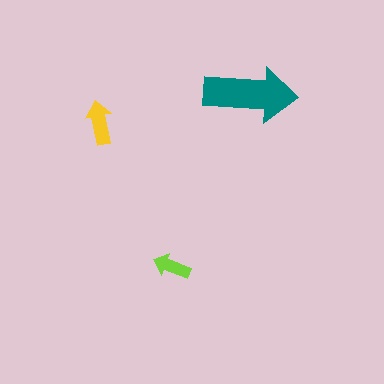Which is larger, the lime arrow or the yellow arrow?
The yellow one.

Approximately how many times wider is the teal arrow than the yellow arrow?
About 2 times wider.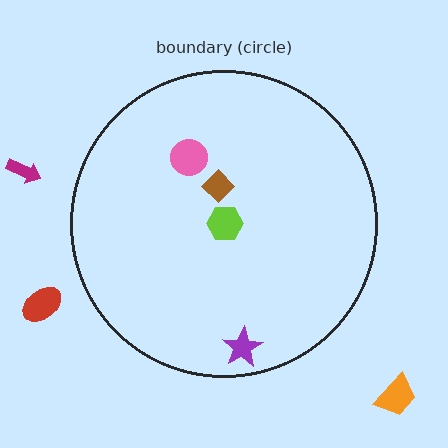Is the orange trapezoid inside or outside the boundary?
Outside.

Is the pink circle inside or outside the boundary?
Inside.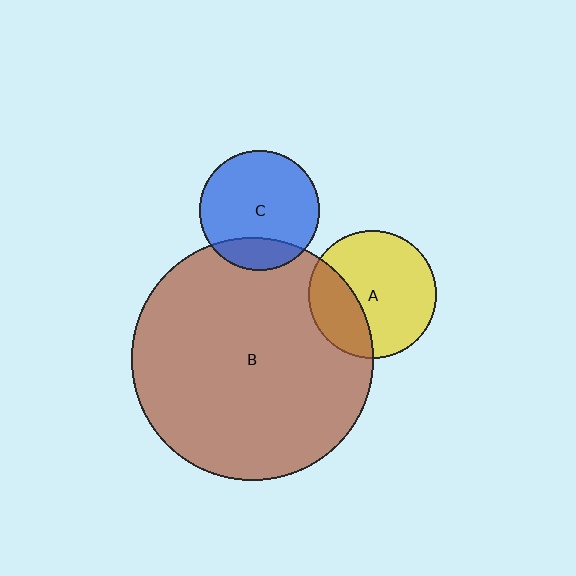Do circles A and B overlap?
Yes.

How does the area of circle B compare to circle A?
Approximately 3.6 times.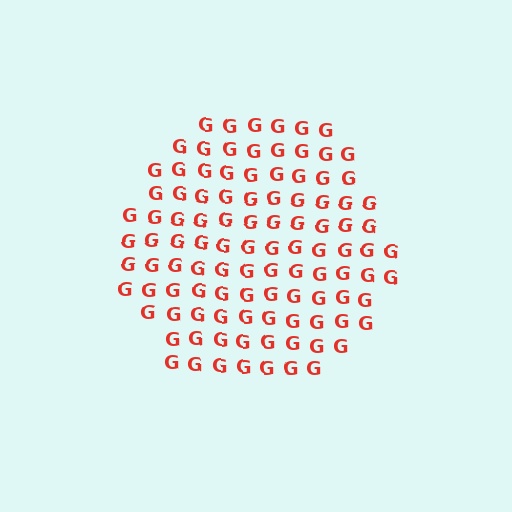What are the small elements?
The small elements are letter G's.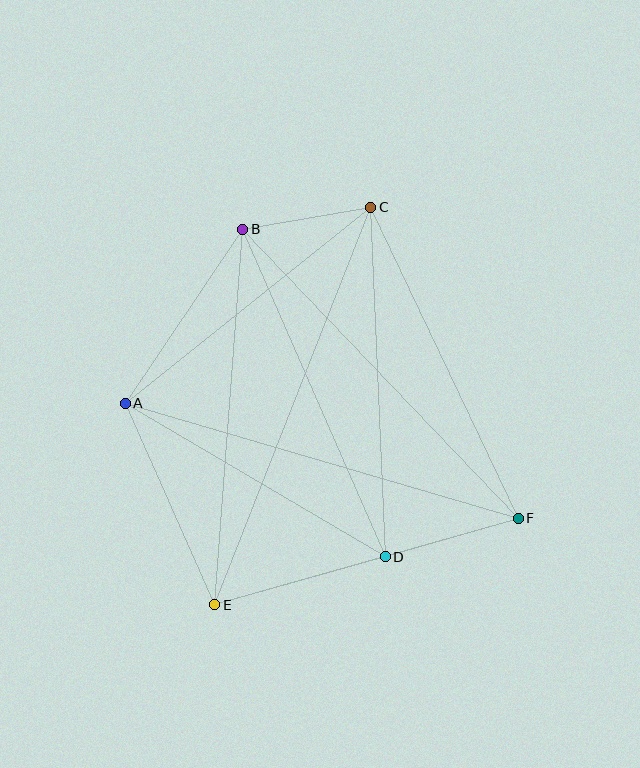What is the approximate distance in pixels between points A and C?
The distance between A and C is approximately 314 pixels.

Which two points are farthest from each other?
Points C and E are farthest from each other.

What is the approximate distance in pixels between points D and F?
The distance between D and F is approximately 138 pixels.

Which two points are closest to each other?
Points B and C are closest to each other.